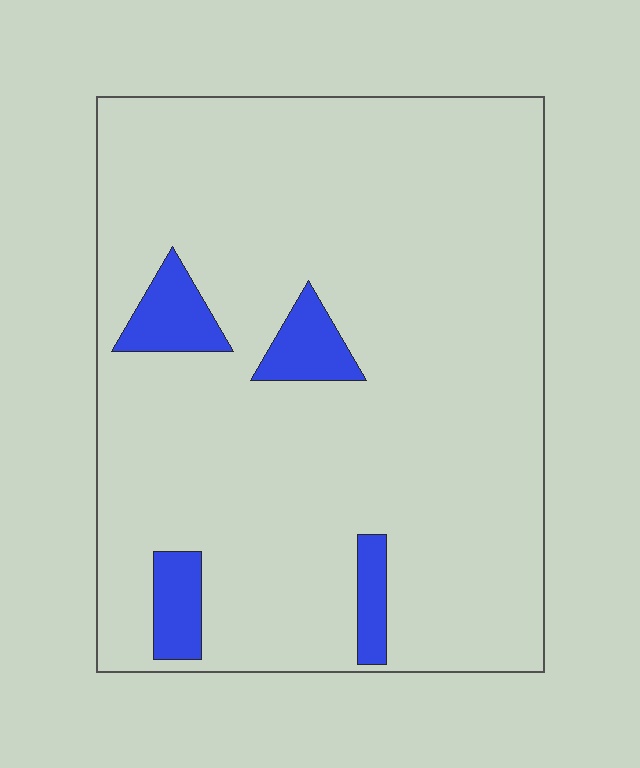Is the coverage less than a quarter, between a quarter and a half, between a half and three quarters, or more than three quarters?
Less than a quarter.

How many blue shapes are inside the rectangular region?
4.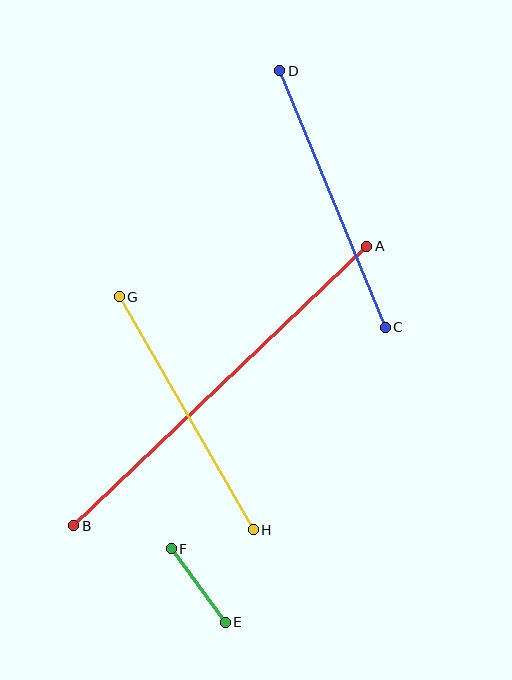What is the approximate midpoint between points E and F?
The midpoint is at approximately (198, 586) pixels.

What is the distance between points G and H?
The distance is approximately 269 pixels.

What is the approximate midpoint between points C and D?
The midpoint is at approximately (332, 199) pixels.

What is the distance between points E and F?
The distance is approximately 92 pixels.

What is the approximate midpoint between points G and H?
The midpoint is at approximately (186, 413) pixels.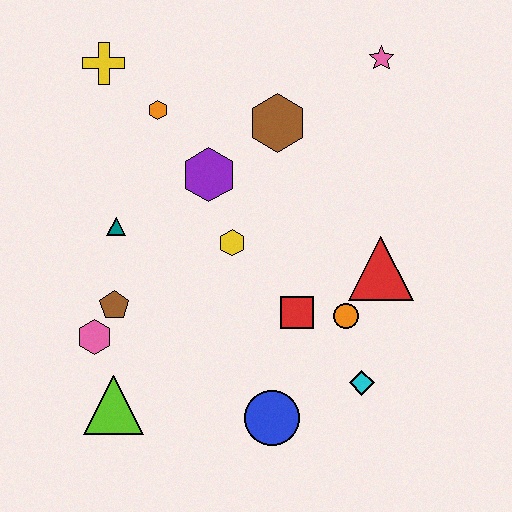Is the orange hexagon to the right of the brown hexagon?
No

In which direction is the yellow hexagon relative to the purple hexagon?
The yellow hexagon is below the purple hexagon.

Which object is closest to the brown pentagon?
The pink hexagon is closest to the brown pentagon.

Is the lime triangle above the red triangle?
No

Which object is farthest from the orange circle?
The yellow cross is farthest from the orange circle.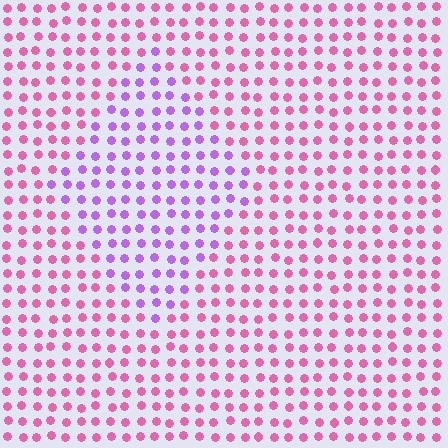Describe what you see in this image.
The image is filled with small pink elements in a uniform arrangement. A diamond-shaped region is visible where the elements are tinted to a slightly different hue, forming a subtle color boundary.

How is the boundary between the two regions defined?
The boundary is defined purely by a slight shift in hue (about 45 degrees). Spacing, size, and orientation are identical on both sides.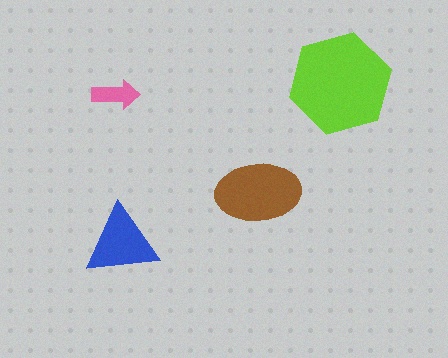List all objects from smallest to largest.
The pink arrow, the blue triangle, the brown ellipse, the lime hexagon.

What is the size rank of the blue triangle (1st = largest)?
3rd.